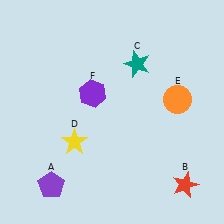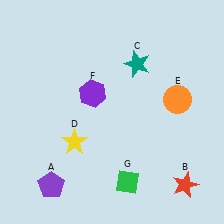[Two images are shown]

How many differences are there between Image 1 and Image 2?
There is 1 difference between the two images.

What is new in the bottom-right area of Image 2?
A green diamond (G) was added in the bottom-right area of Image 2.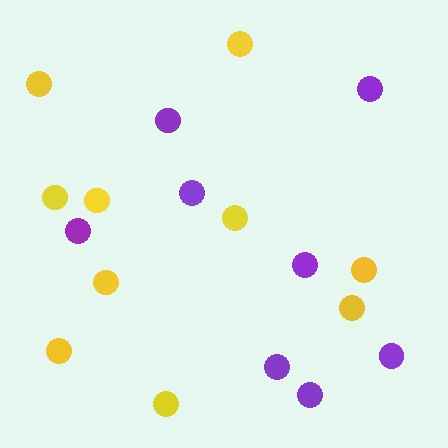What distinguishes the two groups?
There are 2 groups: one group of yellow circles (10) and one group of purple circles (8).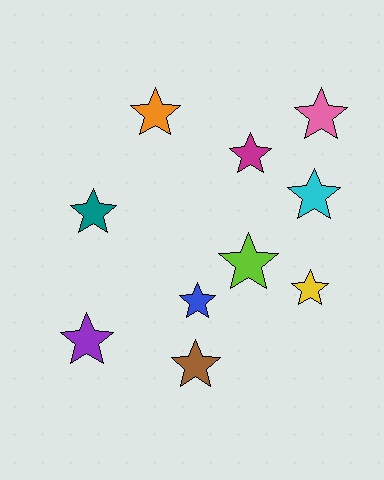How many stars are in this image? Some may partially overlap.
There are 10 stars.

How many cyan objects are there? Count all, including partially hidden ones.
There is 1 cyan object.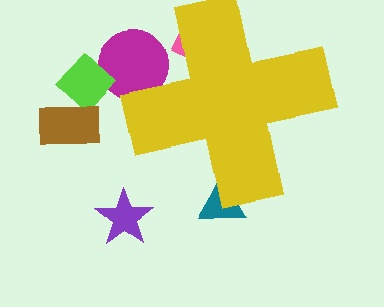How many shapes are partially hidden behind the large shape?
3 shapes are partially hidden.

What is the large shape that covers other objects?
A yellow cross.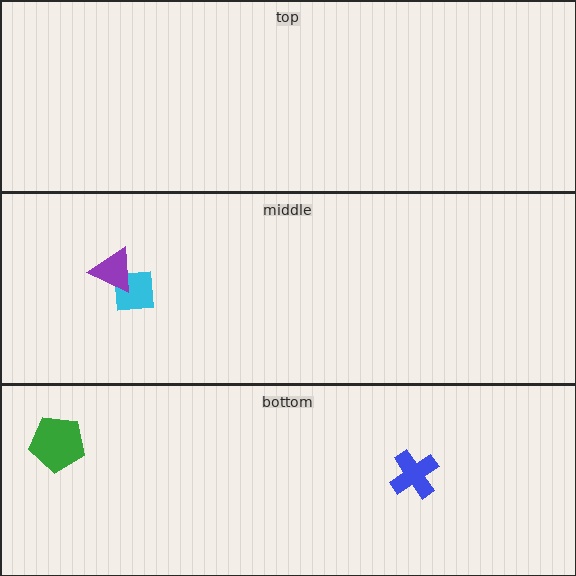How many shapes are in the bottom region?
2.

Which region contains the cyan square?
The middle region.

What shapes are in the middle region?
The cyan square, the purple triangle.